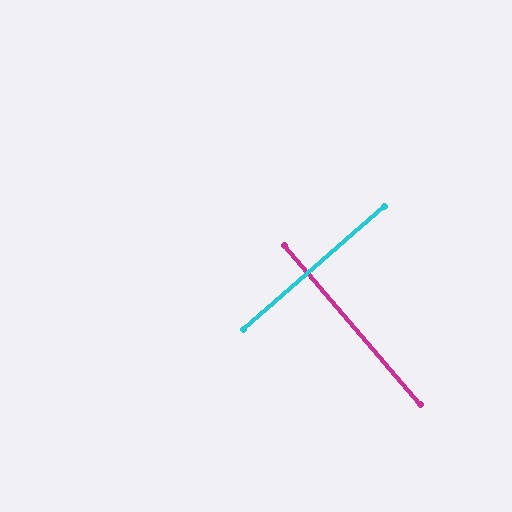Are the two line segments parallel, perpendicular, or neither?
Perpendicular — they meet at approximately 89°.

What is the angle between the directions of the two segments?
Approximately 89 degrees.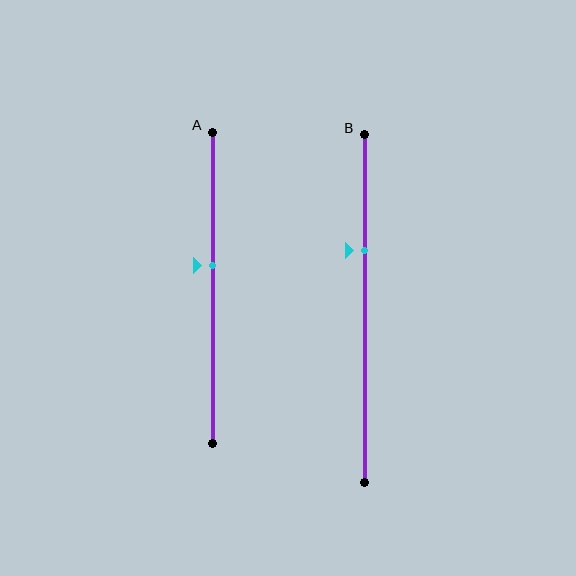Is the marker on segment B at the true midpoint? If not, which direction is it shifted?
No, the marker on segment B is shifted upward by about 17% of the segment length.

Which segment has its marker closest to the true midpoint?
Segment A has its marker closest to the true midpoint.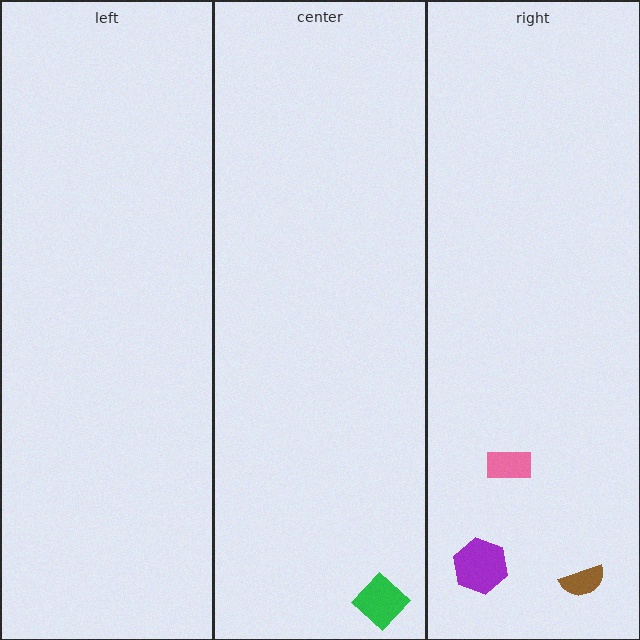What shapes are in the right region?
The purple hexagon, the pink rectangle, the brown semicircle.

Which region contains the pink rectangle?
The right region.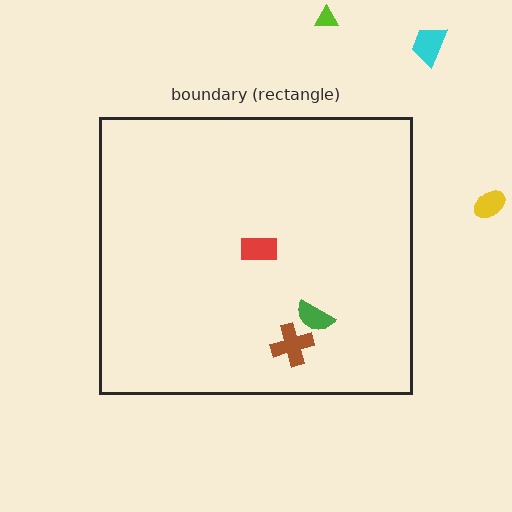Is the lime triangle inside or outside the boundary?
Outside.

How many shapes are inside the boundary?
3 inside, 3 outside.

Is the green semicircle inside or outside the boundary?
Inside.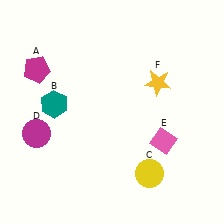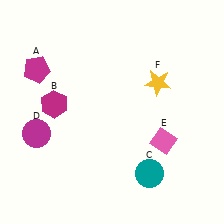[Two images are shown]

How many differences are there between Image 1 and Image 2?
There are 2 differences between the two images.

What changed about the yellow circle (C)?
In Image 1, C is yellow. In Image 2, it changed to teal.